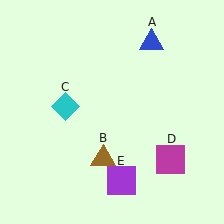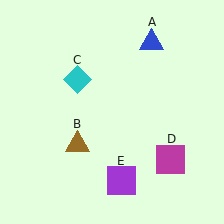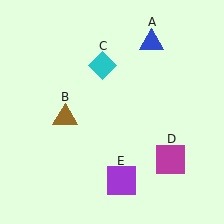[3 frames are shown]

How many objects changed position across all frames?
2 objects changed position: brown triangle (object B), cyan diamond (object C).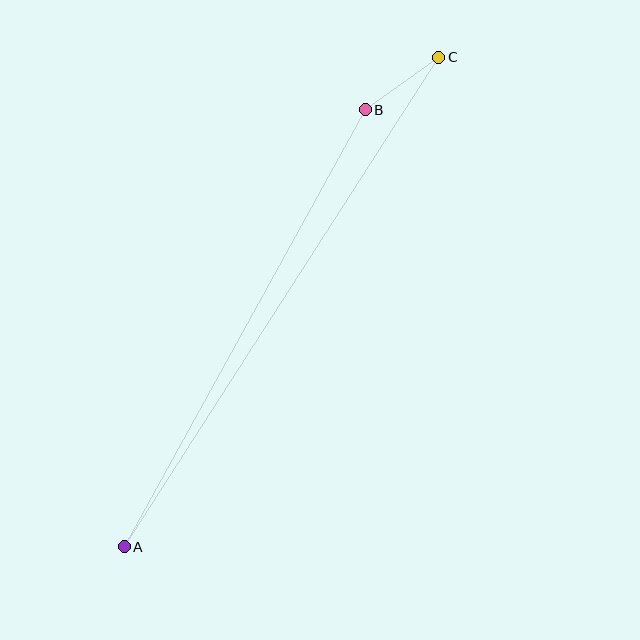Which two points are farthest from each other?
Points A and C are farthest from each other.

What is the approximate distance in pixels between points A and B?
The distance between A and B is approximately 499 pixels.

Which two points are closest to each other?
Points B and C are closest to each other.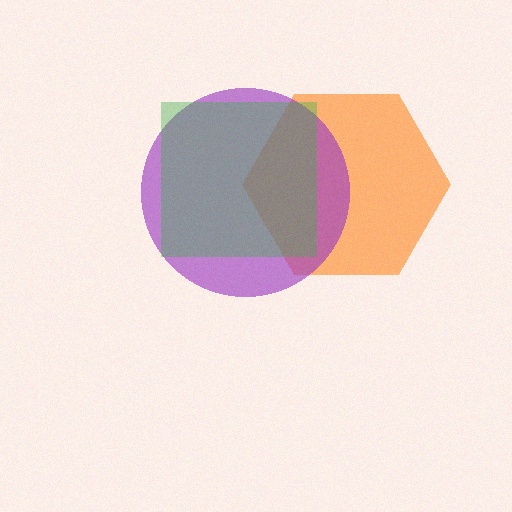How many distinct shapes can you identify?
There are 3 distinct shapes: an orange hexagon, a purple circle, a green square.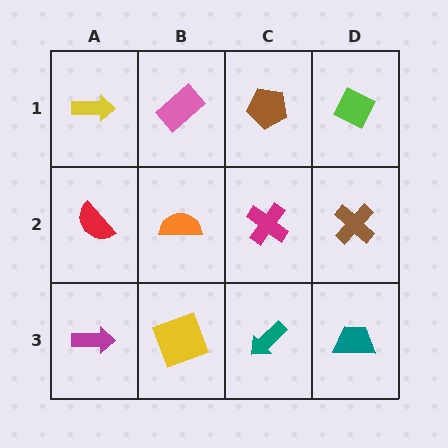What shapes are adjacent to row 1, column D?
A brown cross (row 2, column D), a brown pentagon (row 1, column C).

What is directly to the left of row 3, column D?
A teal arrow.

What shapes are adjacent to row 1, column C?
A magenta cross (row 2, column C), a pink rectangle (row 1, column B), a lime diamond (row 1, column D).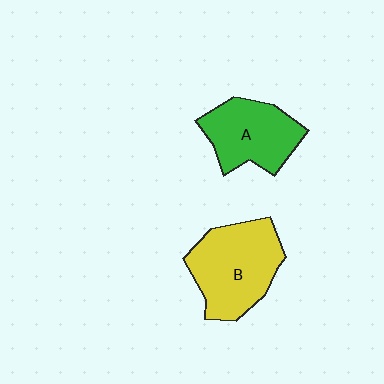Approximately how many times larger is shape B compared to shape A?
Approximately 1.3 times.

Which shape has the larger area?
Shape B (yellow).